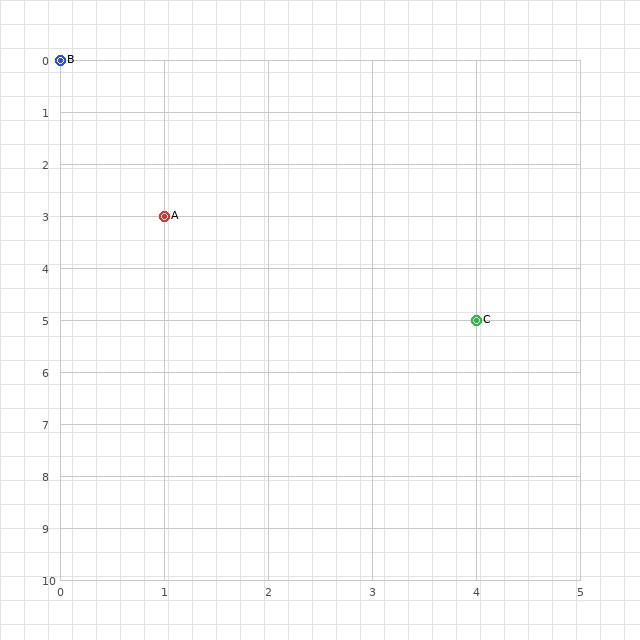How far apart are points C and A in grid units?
Points C and A are 3 columns and 2 rows apart (about 3.6 grid units diagonally).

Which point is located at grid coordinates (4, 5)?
Point C is at (4, 5).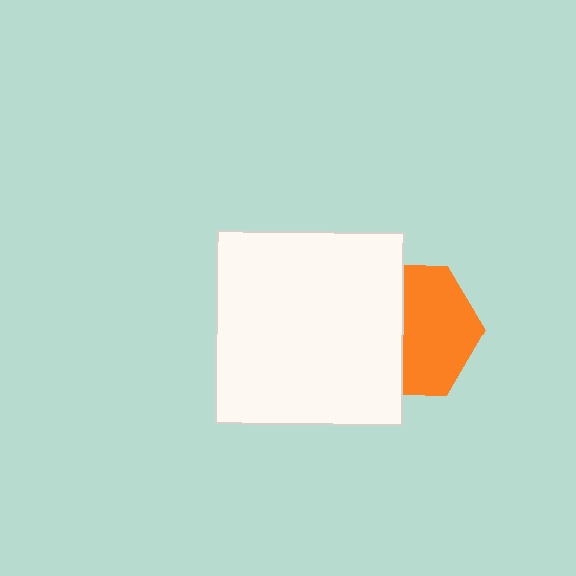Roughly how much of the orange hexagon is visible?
About half of it is visible (roughly 56%).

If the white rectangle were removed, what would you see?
You would see the complete orange hexagon.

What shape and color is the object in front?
The object in front is a white rectangle.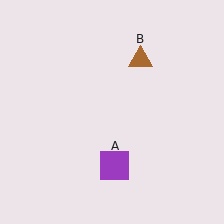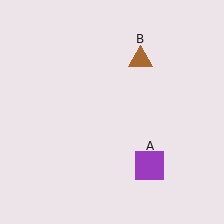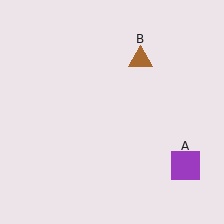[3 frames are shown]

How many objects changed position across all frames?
1 object changed position: purple square (object A).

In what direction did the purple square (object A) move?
The purple square (object A) moved right.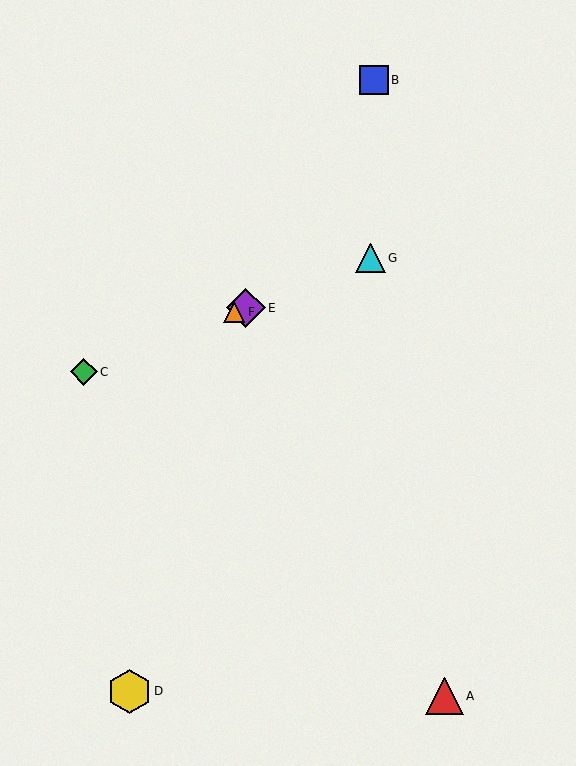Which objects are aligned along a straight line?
Objects C, E, F, G are aligned along a straight line.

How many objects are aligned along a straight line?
4 objects (C, E, F, G) are aligned along a straight line.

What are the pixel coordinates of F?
Object F is at (234, 312).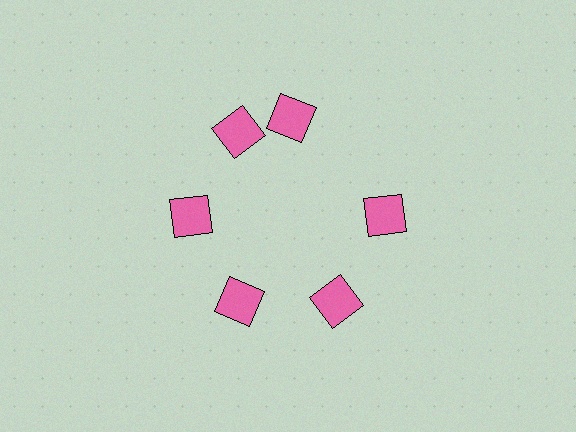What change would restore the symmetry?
The symmetry would be restored by rotating it back into even spacing with its neighbors so that all 6 squares sit at equal angles and equal distance from the center.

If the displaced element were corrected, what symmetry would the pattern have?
It would have 6-fold rotational symmetry — the pattern would map onto itself every 60 degrees.